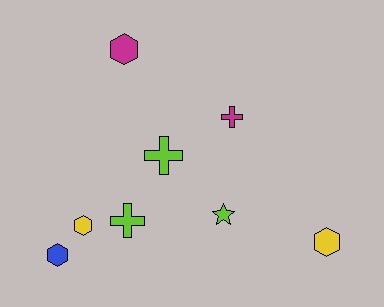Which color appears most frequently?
Lime, with 3 objects.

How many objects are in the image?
There are 8 objects.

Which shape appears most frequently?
Hexagon, with 4 objects.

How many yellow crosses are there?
There are no yellow crosses.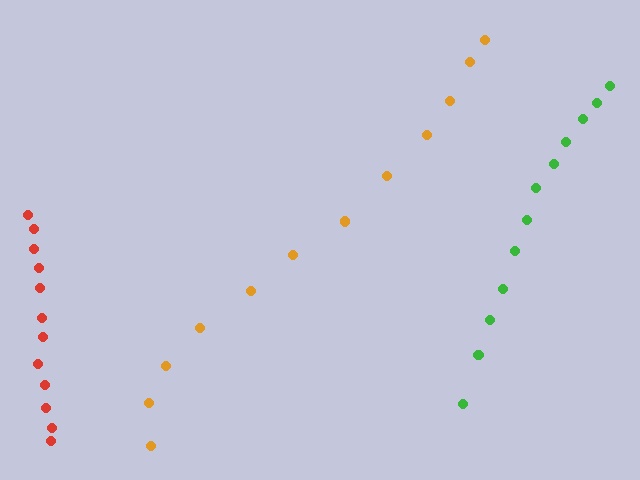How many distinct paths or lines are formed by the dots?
There are 3 distinct paths.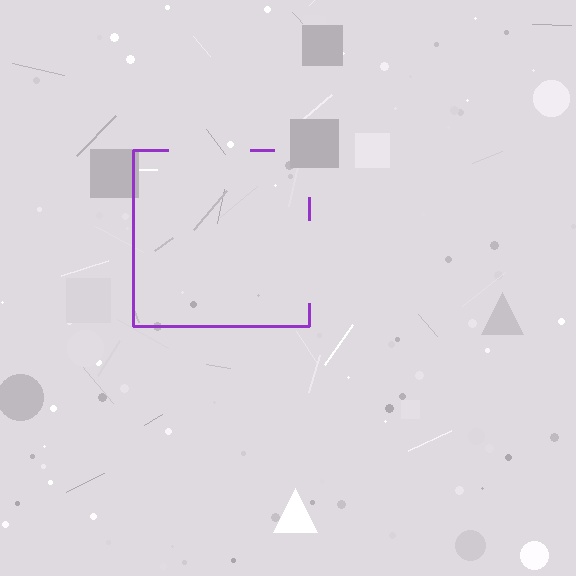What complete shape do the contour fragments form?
The contour fragments form a square.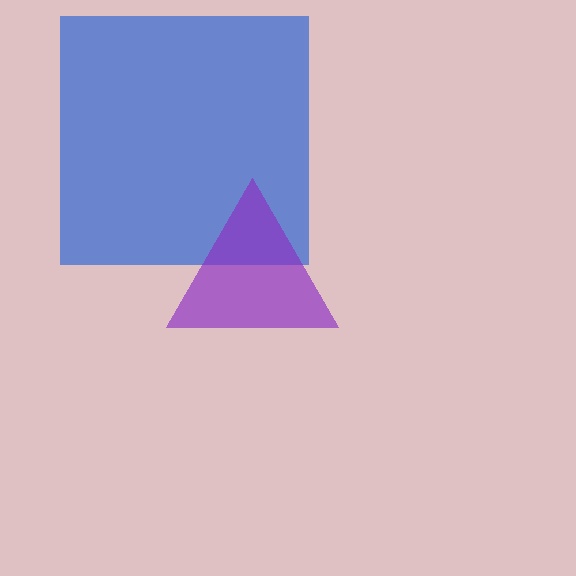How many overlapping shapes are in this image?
There are 2 overlapping shapes in the image.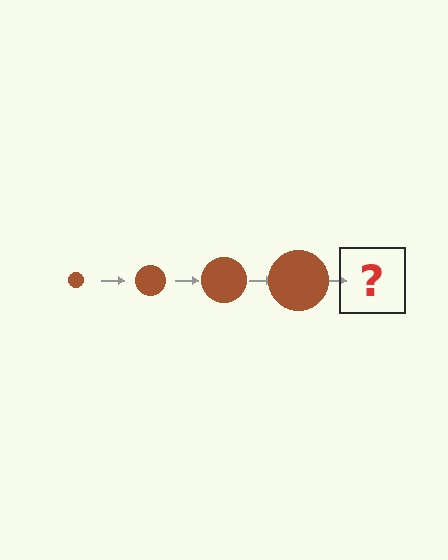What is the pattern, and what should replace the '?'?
The pattern is that the circle gets progressively larger each step. The '?' should be a brown circle, larger than the previous one.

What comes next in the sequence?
The next element should be a brown circle, larger than the previous one.